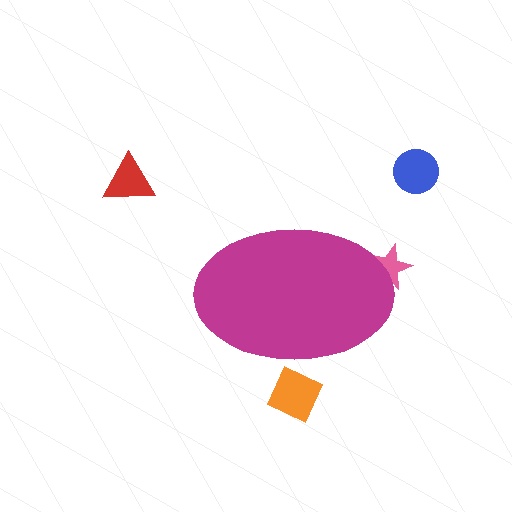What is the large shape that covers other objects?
A magenta ellipse.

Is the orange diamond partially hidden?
Yes, the orange diamond is partially hidden behind the magenta ellipse.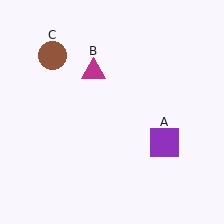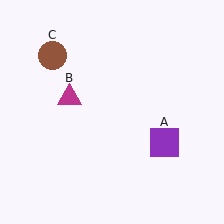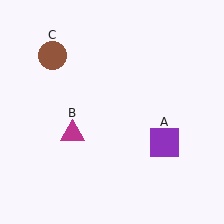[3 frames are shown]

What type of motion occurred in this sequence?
The magenta triangle (object B) rotated counterclockwise around the center of the scene.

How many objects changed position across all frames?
1 object changed position: magenta triangle (object B).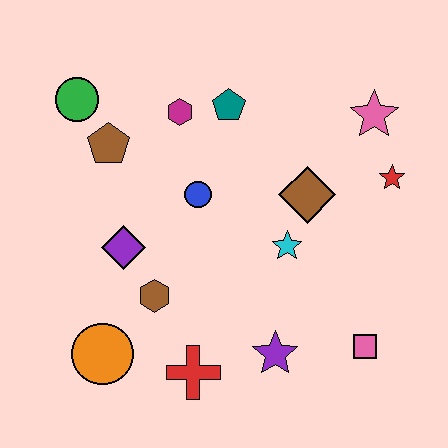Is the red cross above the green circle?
No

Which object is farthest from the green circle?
The pink square is farthest from the green circle.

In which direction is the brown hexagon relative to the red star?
The brown hexagon is to the left of the red star.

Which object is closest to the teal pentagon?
The magenta hexagon is closest to the teal pentagon.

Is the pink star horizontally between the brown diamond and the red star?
Yes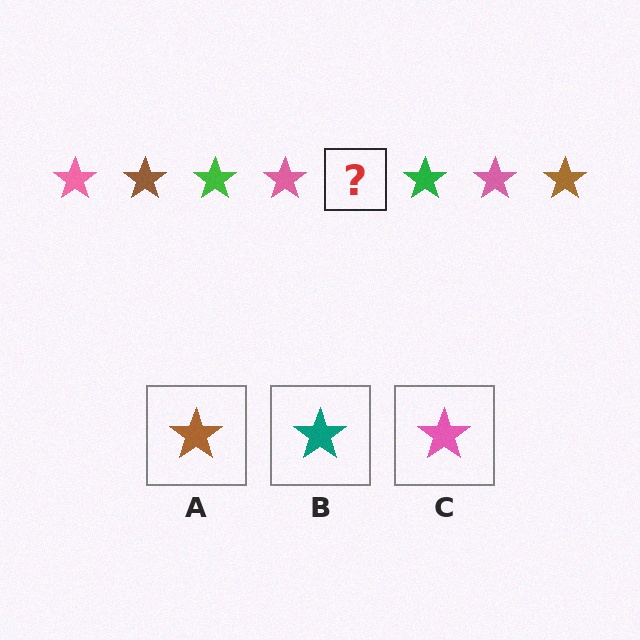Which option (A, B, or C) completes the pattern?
A.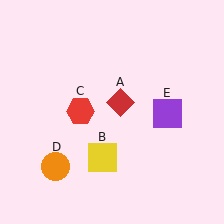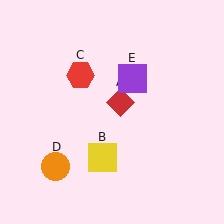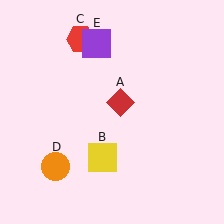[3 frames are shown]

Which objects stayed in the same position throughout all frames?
Red diamond (object A) and yellow square (object B) and orange circle (object D) remained stationary.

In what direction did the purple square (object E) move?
The purple square (object E) moved up and to the left.